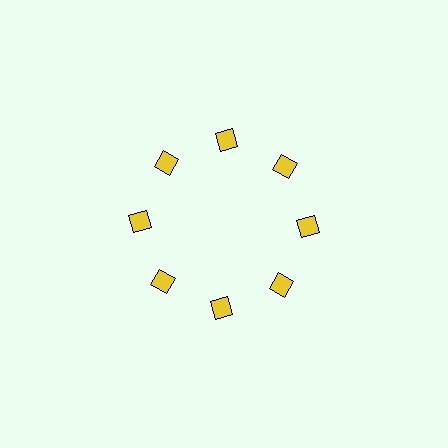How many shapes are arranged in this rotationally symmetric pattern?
There are 8 shapes, arranged in 8 groups of 1.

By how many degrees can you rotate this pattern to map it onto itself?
The pattern maps onto itself every 45 degrees of rotation.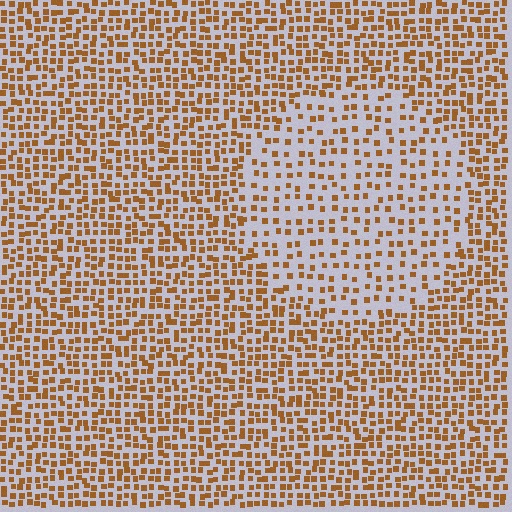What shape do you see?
I see a circle.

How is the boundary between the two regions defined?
The boundary is defined by a change in element density (approximately 1.9x ratio). All elements are the same color, size, and shape.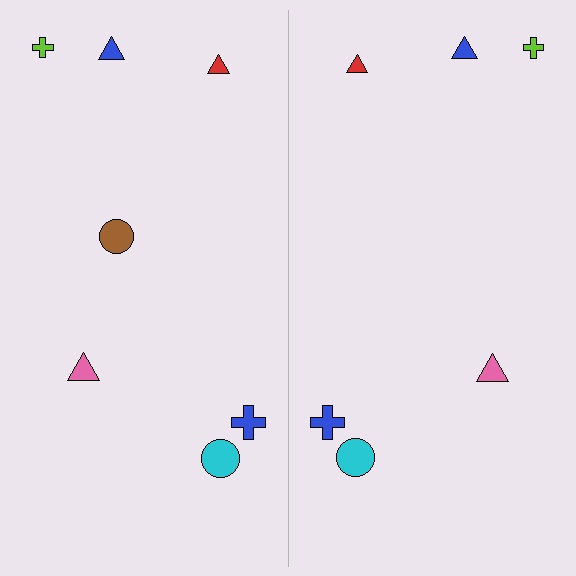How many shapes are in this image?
There are 13 shapes in this image.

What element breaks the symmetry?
A brown circle is missing from the right side.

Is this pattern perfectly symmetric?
No, the pattern is not perfectly symmetric. A brown circle is missing from the right side.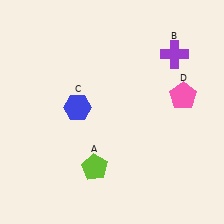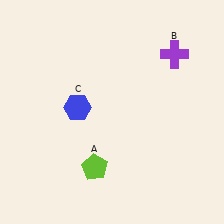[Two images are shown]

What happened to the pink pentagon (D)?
The pink pentagon (D) was removed in Image 2. It was in the top-right area of Image 1.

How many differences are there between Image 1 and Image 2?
There is 1 difference between the two images.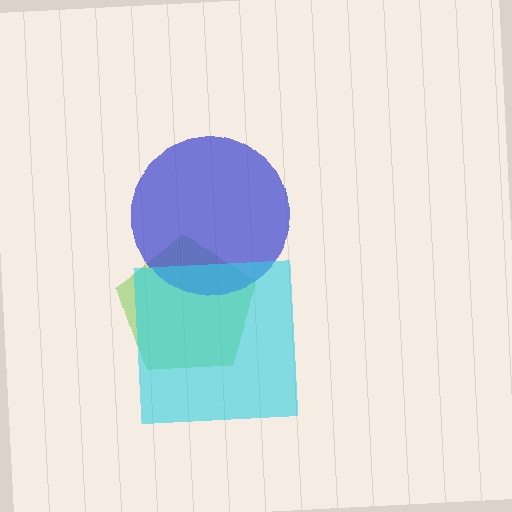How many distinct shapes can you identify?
There are 3 distinct shapes: a lime pentagon, a blue circle, a cyan square.